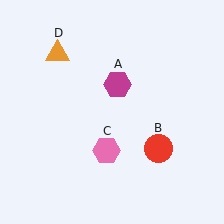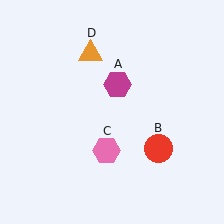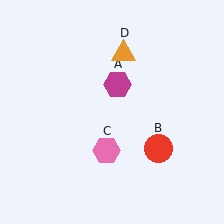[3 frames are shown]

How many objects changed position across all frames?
1 object changed position: orange triangle (object D).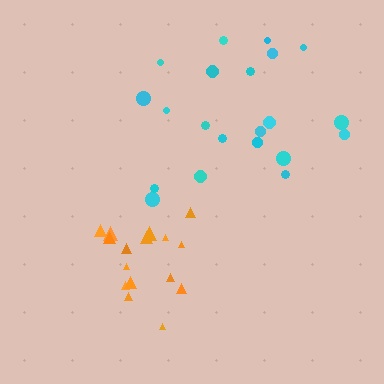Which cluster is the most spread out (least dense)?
Cyan.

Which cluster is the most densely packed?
Orange.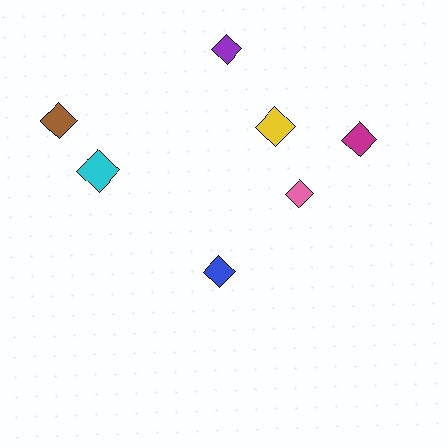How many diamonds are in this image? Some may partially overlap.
There are 7 diamonds.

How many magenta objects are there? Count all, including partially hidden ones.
There is 1 magenta object.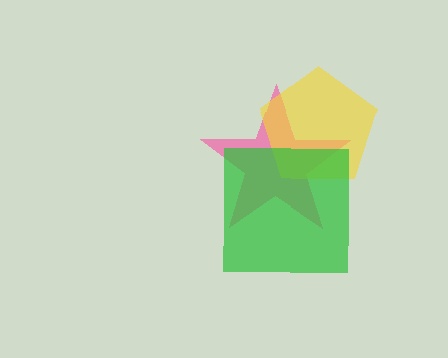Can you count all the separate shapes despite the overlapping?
Yes, there are 3 separate shapes.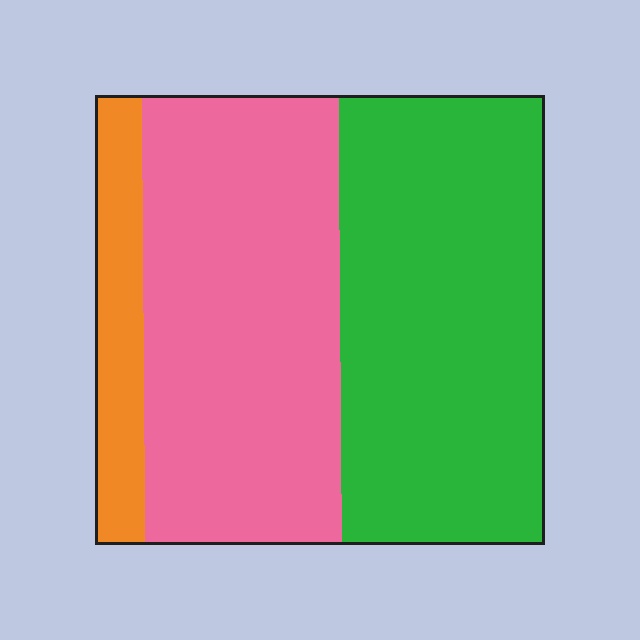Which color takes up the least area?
Orange, at roughly 10%.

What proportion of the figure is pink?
Pink covers about 45% of the figure.